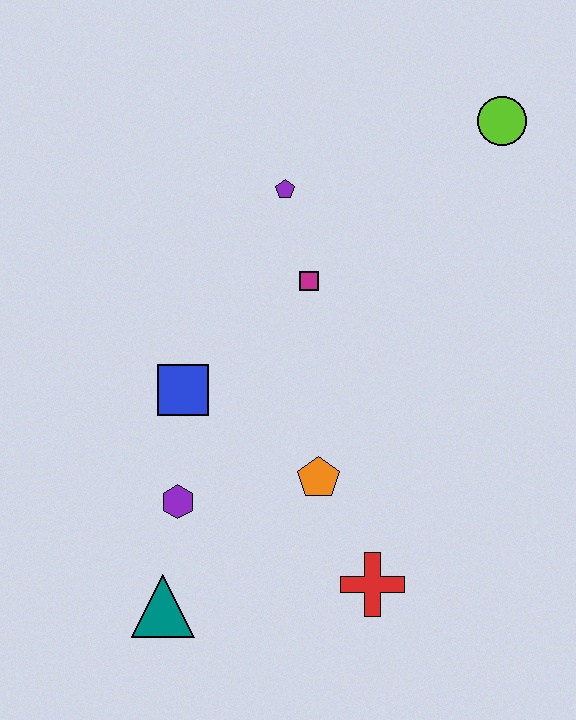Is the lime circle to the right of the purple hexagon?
Yes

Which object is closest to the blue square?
The purple hexagon is closest to the blue square.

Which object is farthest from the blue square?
The lime circle is farthest from the blue square.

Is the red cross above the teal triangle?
Yes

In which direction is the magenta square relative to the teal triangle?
The magenta square is above the teal triangle.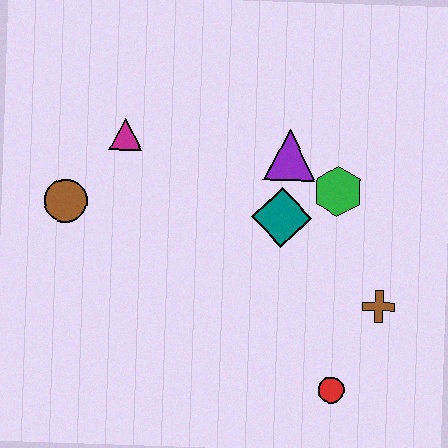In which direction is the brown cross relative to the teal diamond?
The brown cross is to the right of the teal diamond.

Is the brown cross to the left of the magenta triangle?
No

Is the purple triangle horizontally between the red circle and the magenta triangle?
Yes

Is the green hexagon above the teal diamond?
Yes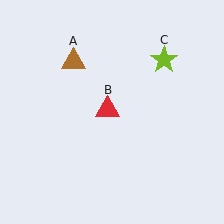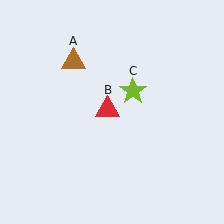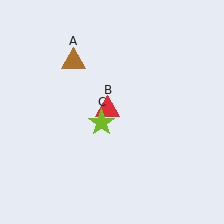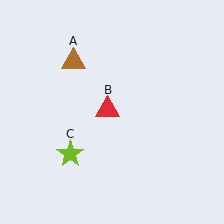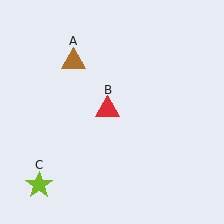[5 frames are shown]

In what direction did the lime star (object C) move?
The lime star (object C) moved down and to the left.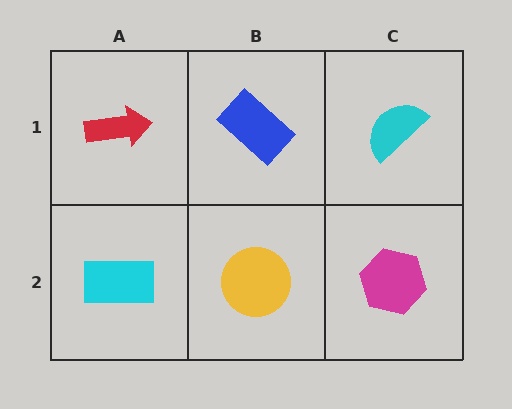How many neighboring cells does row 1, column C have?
2.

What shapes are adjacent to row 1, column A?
A cyan rectangle (row 2, column A), a blue rectangle (row 1, column B).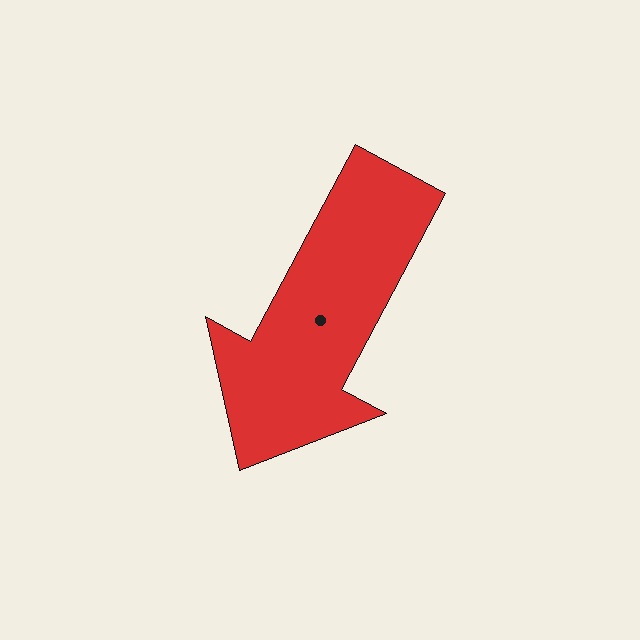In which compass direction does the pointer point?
Southwest.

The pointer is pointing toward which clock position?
Roughly 7 o'clock.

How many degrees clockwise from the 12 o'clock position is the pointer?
Approximately 208 degrees.